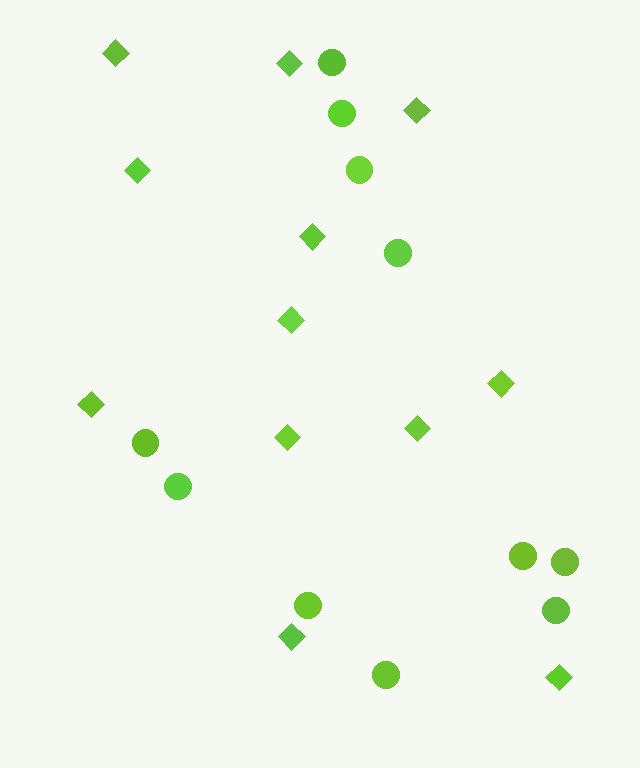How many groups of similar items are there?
There are 2 groups: one group of circles (11) and one group of diamonds (12).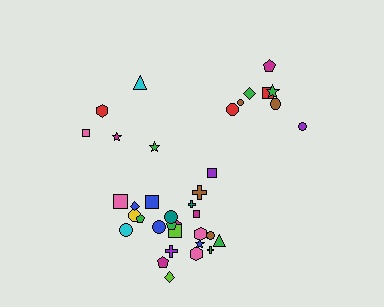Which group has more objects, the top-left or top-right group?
The top-right group.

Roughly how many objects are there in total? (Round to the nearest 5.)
Roughly 35 objects in total.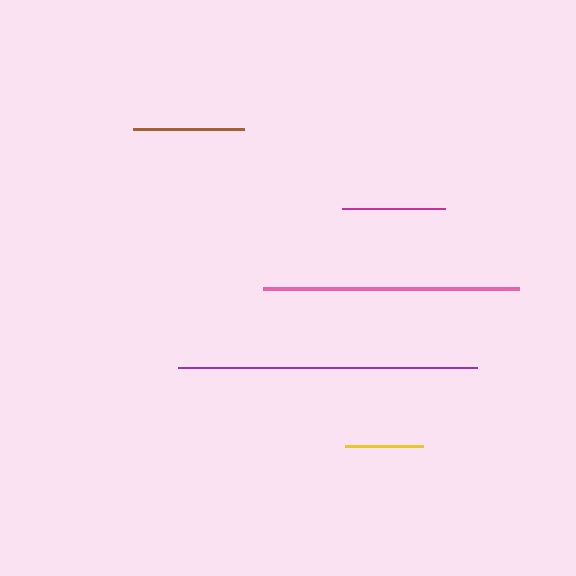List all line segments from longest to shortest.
From longest to shortest: purple, pink, brown, magenta, yellow.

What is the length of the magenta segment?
The magenta segment is approximately 103 pixels long.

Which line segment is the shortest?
The yellow line is the shortest at approximately 78 pixels.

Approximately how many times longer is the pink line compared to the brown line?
The pink line is approximately 2.3 times the length of the brown line.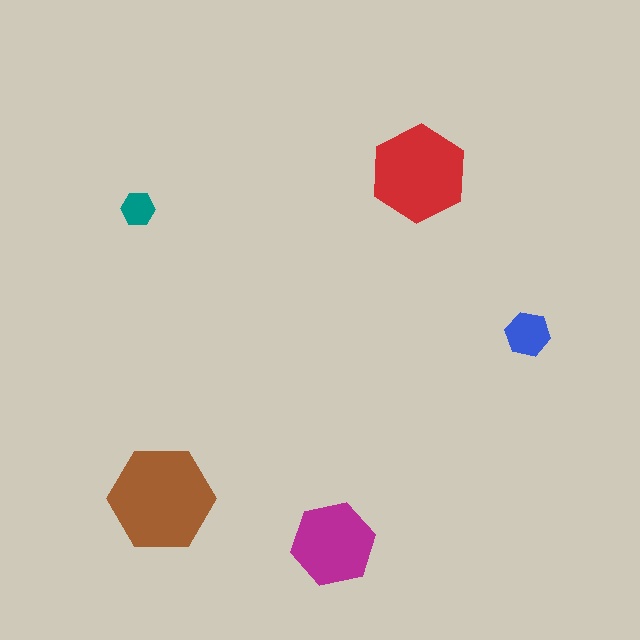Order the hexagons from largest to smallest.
the brown one, the red one, the magenta one, the blue one, the teal one.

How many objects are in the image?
There are 5 objects in the image.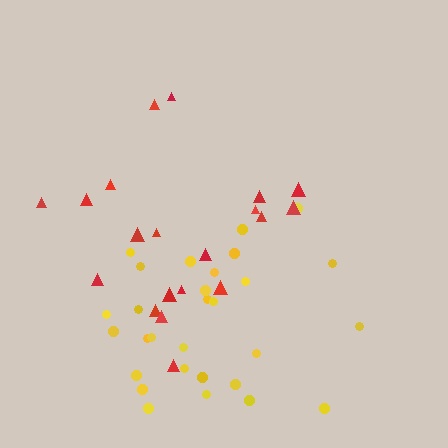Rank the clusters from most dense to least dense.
yellow, red.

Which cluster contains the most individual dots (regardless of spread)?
Yellow (29).